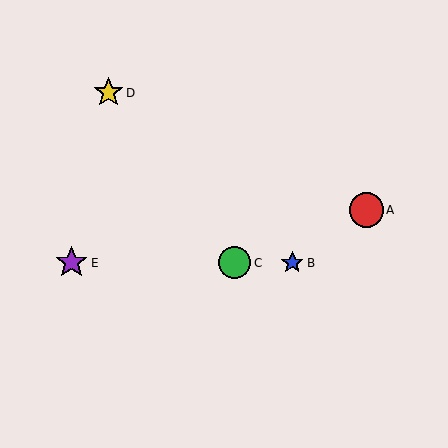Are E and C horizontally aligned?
Yes, both are at y≈263.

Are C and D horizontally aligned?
No, C is at y≈263 and D is at y≈93.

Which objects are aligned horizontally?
Objects B, C, E are aligned horizontally.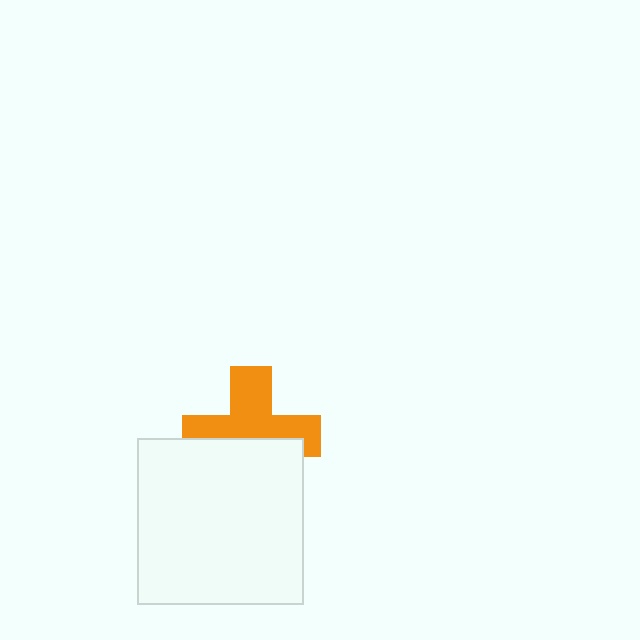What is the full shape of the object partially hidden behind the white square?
The partially hidden object is an orange cross.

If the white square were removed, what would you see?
You would see the complete orange cross.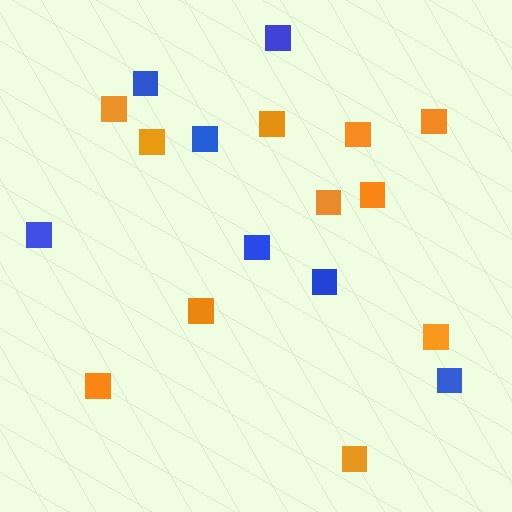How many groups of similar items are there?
There are 2 groups: one group of blue squares (7) and one group of orange squares (11).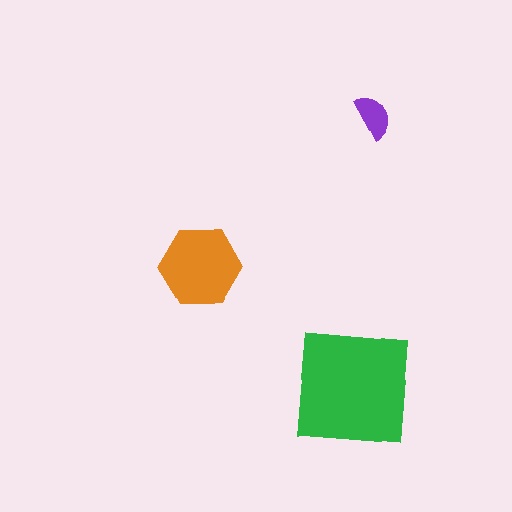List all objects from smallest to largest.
The purple semicircle, the orange hexagon, the green square.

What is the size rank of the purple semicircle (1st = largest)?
3rd.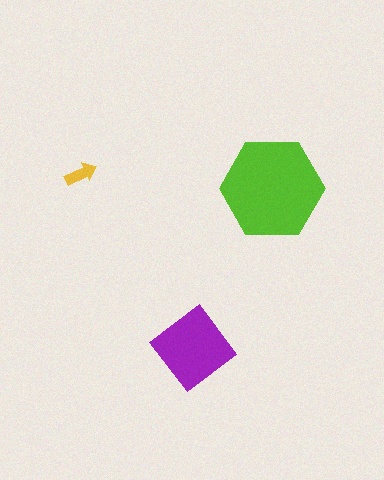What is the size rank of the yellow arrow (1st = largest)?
3rd.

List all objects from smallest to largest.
The yellow arrow, the purple diamond, the lime hexagon.